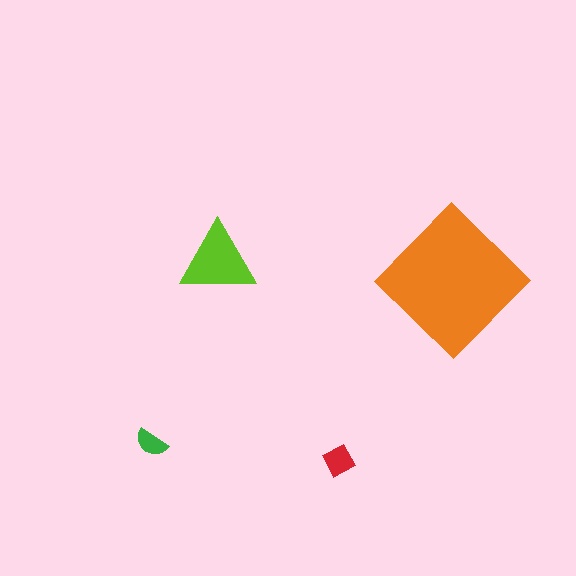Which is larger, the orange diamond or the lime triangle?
The orange diamond.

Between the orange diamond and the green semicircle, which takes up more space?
The orange diamond.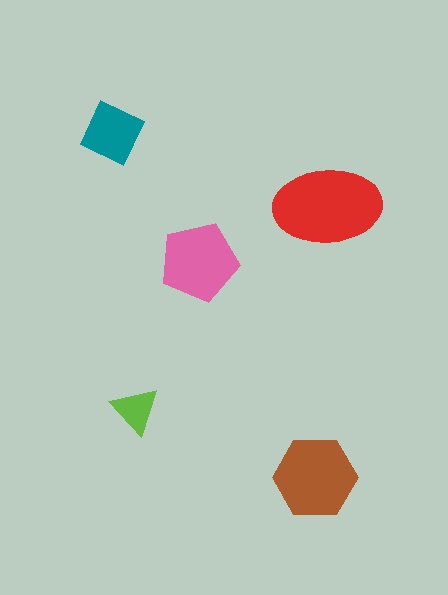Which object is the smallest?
The lime triangle.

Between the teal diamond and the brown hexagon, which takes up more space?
The brown hexagon.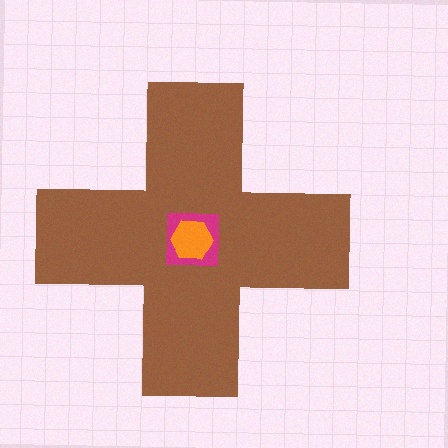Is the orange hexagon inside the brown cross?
Yes.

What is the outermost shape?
The brown cross.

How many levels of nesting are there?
3.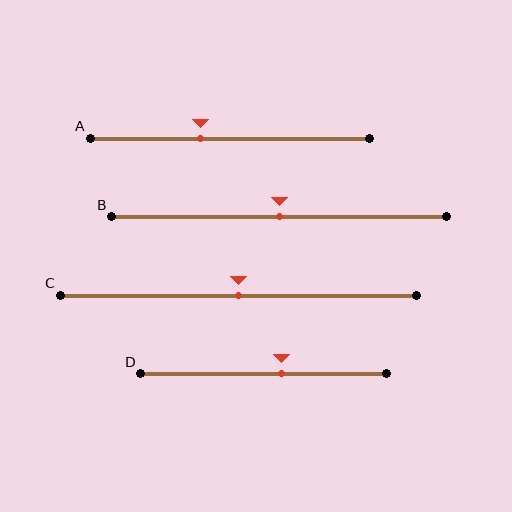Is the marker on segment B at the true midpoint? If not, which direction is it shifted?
Yes, the marker on segment B is at the true midpoint.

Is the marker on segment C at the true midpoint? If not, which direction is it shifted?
Yes, the marker on segment C is at the true midpoint.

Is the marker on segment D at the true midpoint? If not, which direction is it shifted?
No, the marker on segment D is shifted to the right by about 7% of the segment length.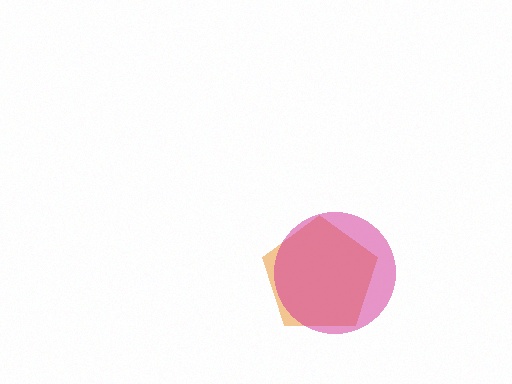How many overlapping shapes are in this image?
There are 2 overlapping shapes in the image.